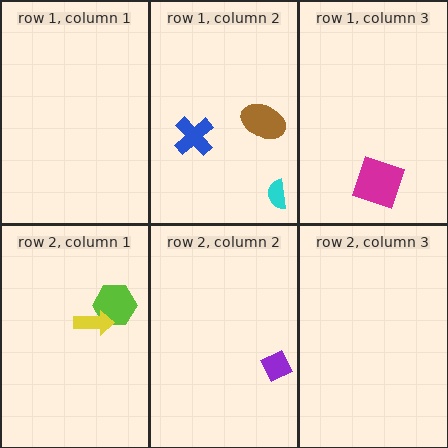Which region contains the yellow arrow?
The row 2, column 1 region.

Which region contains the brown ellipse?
The row 1, column 2 region.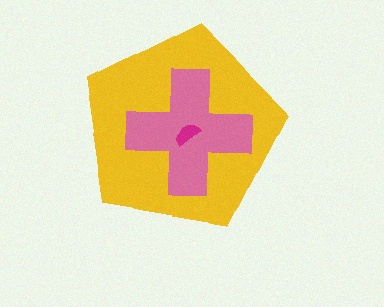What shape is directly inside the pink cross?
The magenta semicircle.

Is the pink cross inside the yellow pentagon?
Yes.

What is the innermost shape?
The magenta semicircle.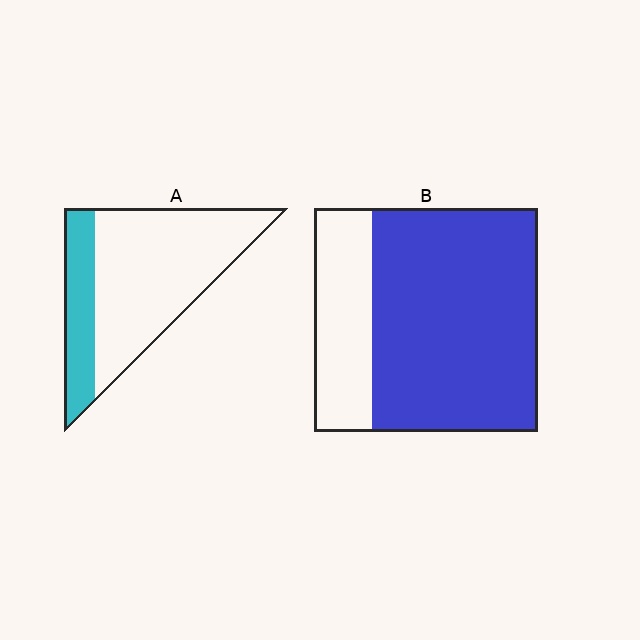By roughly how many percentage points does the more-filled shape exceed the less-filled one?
By roughly 50 percentage points (B over A).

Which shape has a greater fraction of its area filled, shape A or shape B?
Shape B.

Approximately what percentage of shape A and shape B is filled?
A is approximately 25% and B is approximately 75%.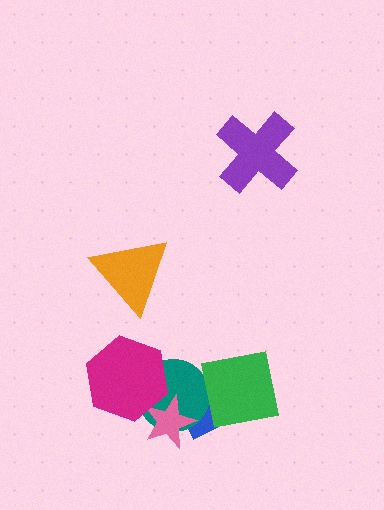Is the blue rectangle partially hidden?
Yes, it is partially covered by another shape.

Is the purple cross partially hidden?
No, no other shape covers it.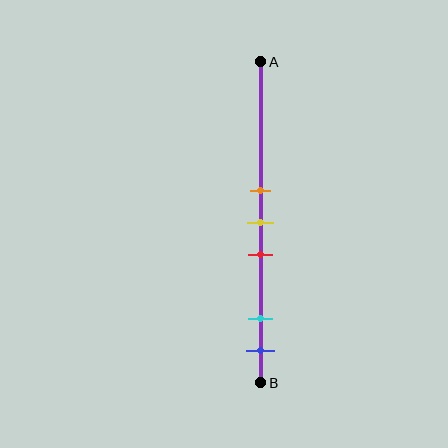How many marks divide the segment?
There are 5 marks dividing the segment.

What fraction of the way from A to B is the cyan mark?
The cyan mark is approximately 80% (0.8) of the way from A to B.